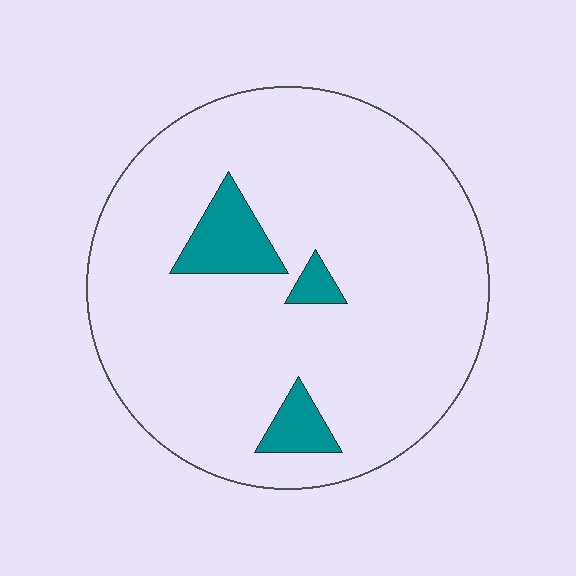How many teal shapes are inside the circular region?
3.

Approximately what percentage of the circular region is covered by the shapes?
Approximately 10%.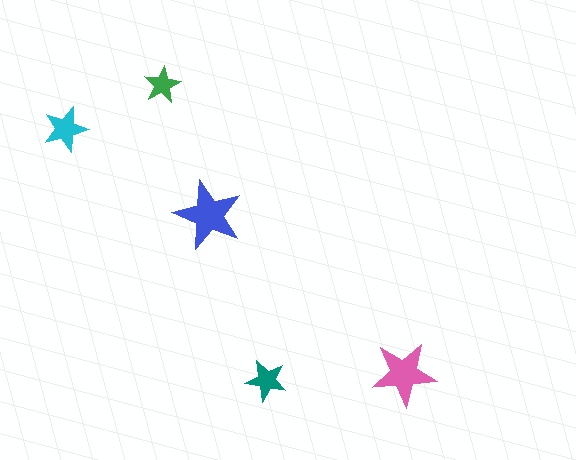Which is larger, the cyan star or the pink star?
The pink one.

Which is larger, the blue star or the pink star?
The blue one.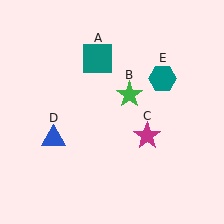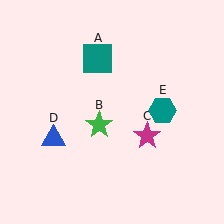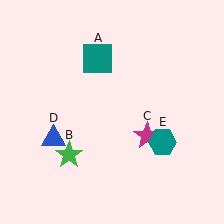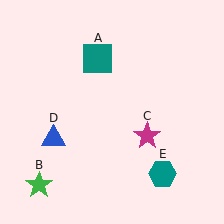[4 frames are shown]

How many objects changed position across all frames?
2 objects changed position: green star (object B), teal hexagon (object E).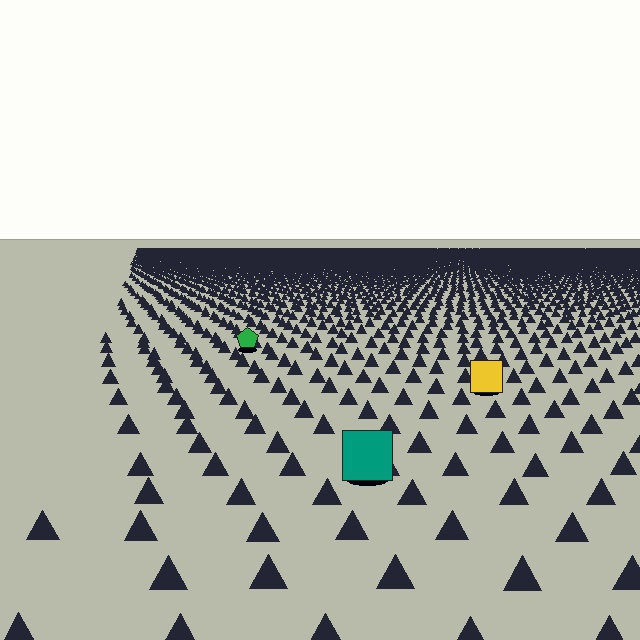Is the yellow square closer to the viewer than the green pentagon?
Yes. The yellow square is closer — you can tell from the texture gradient: the ground texture is coarser near it.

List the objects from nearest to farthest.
From nearest to farthest: the teal square, the yellow square, the green pentagon.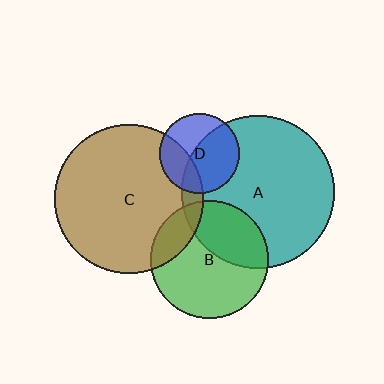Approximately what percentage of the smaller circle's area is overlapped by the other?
Approximately 35%.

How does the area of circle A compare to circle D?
Approximately 3.6 times.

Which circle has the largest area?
Circle A (teal).